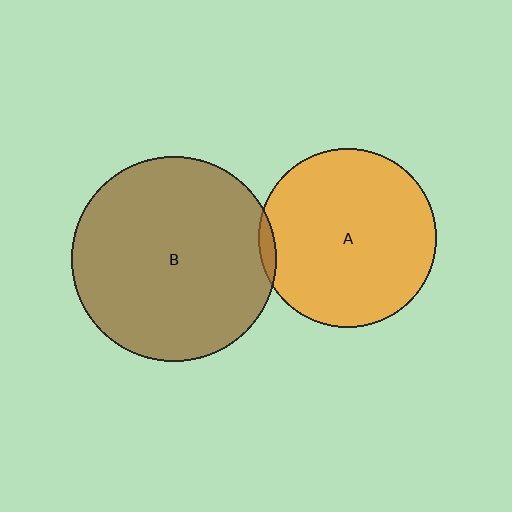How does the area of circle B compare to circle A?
Approximately 1.3 times.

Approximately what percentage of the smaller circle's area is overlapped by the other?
Approximately 5%.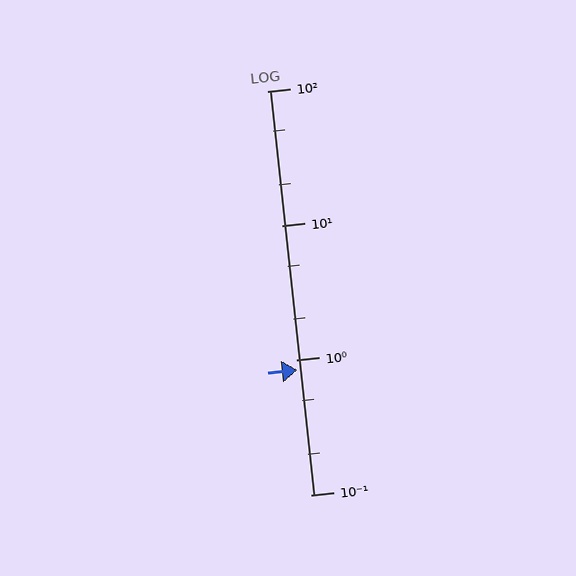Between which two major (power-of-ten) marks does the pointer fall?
The pointer is between 0.1 and 1.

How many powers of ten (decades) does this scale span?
The scale spans 3 decades, from 0.1 to 100.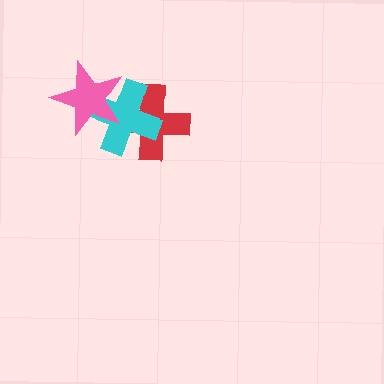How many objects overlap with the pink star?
2 objects overlap with the pink star.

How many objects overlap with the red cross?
2 objects overlap with the red cross.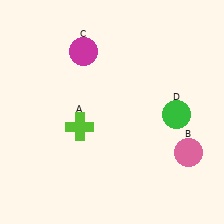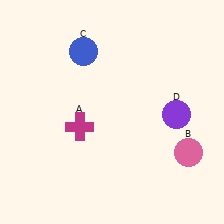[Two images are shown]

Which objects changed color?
A changed from lime to magenta. C changed from magenta to blue. D changed from green to purple.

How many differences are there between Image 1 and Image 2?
There are 3 differences between the two images.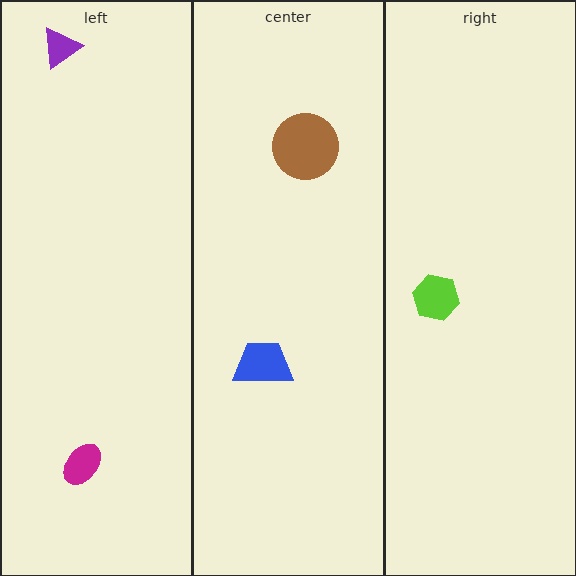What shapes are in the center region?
The blue trapezoid, the brown circle.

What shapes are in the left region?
The magenta ellipse, the purple triangle.